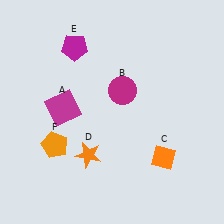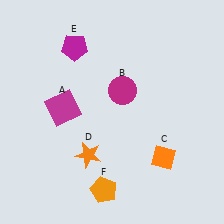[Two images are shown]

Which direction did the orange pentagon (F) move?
The orange pentagon (F) moved right.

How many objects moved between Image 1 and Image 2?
1 object moved between the two images.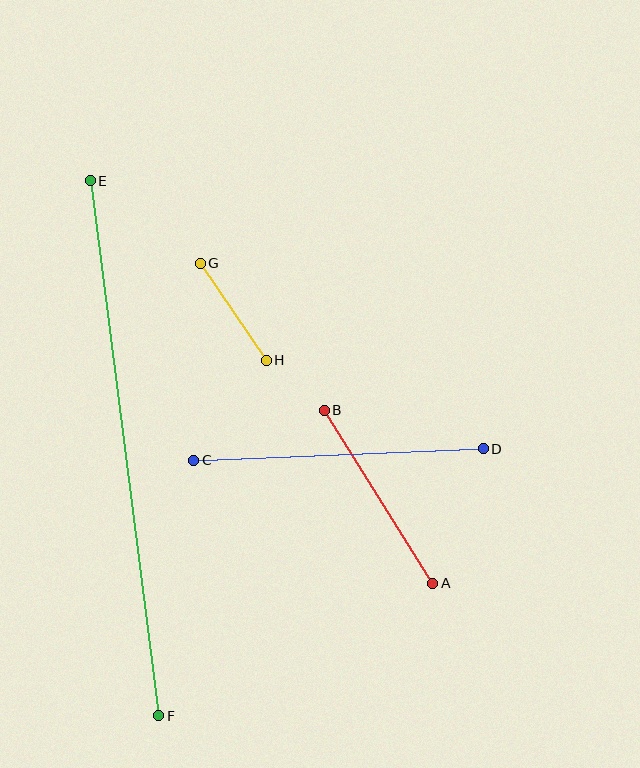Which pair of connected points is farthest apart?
Points E and F are farthest apart.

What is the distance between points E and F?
The distance is approximately 539 pixels.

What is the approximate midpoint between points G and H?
The midpoint is at approximately (233, 312) pixels.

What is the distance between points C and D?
The distance is approximately 290 pixels.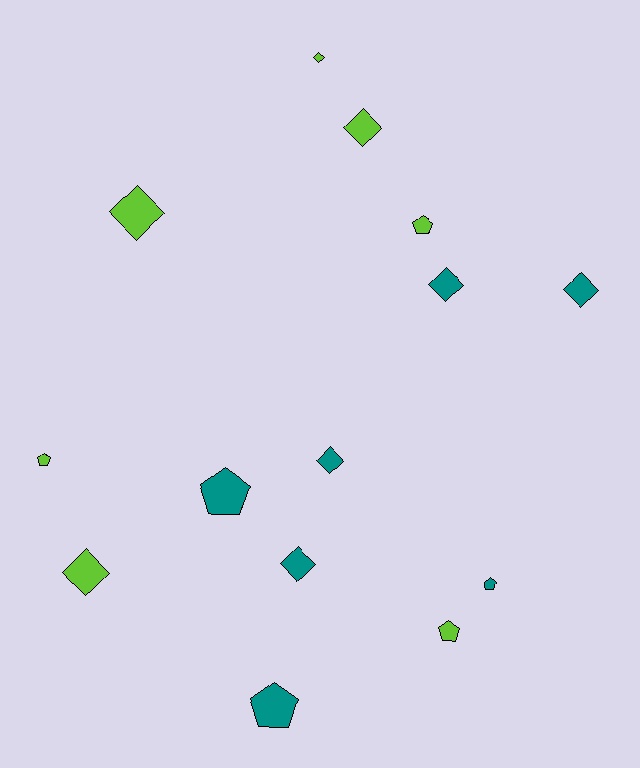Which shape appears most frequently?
Diamond, with 8 objects.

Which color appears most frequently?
Teal, with 7 objects.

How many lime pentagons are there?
There are 3 lime pentagons.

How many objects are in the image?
There are 14 objects.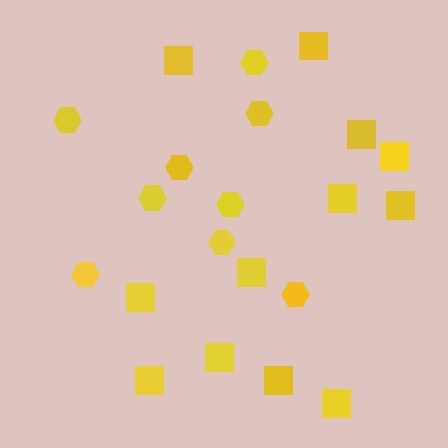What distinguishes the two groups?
There are 2 groups: one group of hexagons (9) and one group of squares (12).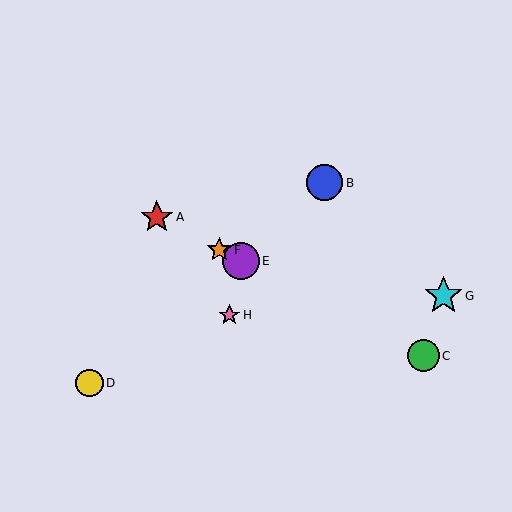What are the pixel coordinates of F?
Object F is at (219, 250).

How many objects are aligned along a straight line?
4 objects (A, C, E, F) are aligned along a straight line.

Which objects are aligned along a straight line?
Objects A, C, E, F are aligned along a straight line.